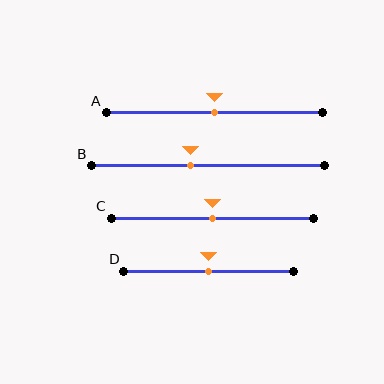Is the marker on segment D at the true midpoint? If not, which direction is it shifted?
Yes, the marker on segment D is at the true midpoint.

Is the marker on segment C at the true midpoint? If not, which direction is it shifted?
Yes, the marker on segment C is at the true midpoint.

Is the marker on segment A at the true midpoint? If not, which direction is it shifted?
Yes, the marker on segment A is at the true midpoint.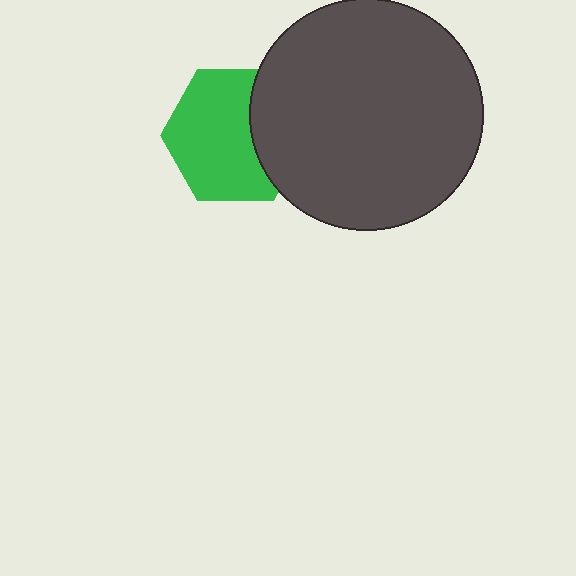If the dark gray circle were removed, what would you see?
You would see the complete green hexagon.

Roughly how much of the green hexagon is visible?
Most of it is visible (roughly 69%).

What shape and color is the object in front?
The object in front is a dark gray circle.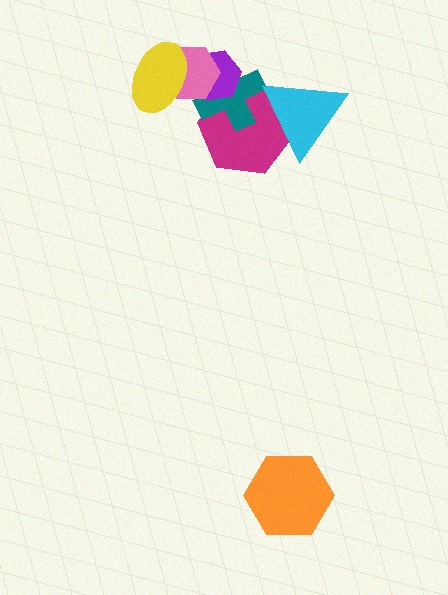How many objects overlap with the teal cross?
4 objects overlap with the teal cross.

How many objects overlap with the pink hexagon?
3 objects overlap with the pink hexagon.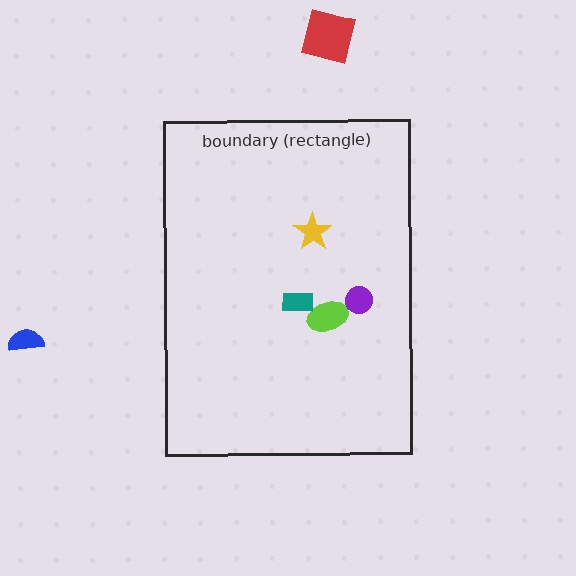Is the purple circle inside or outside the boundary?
Inside.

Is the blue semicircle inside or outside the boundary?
Outside.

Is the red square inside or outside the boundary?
Outside.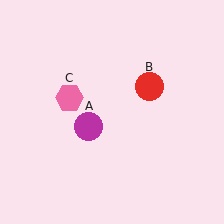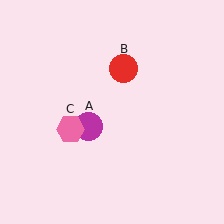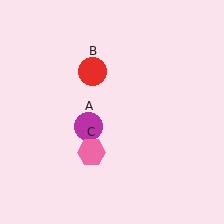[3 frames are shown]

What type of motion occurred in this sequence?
The red circle (object B), pink hexagon (object C) rotated counterclockwise around the center of the scene.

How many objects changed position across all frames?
2 objects changed position: red circle (object B), pink hexagon (object C).